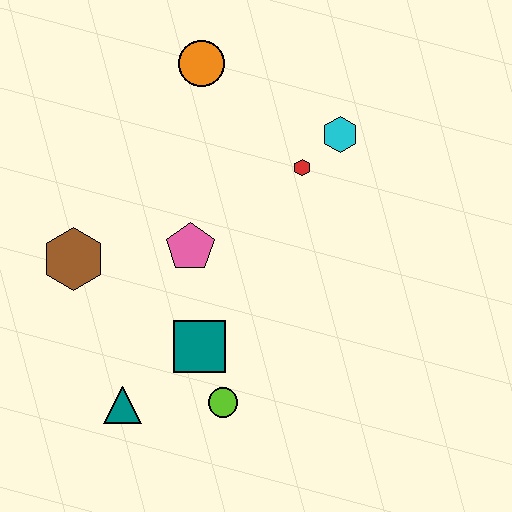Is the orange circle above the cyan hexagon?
Yes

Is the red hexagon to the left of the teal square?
No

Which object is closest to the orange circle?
The red hexagon is closest to the orange circle.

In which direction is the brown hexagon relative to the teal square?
The brown hexagon is to the left of the teal square.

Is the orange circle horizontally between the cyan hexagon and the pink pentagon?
Yes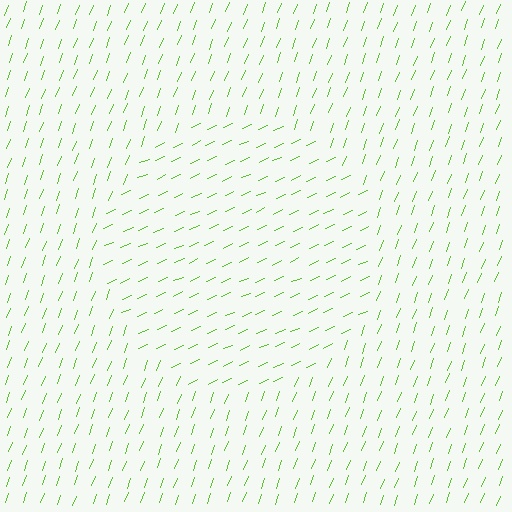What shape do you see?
I see a circle.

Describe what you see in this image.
The image is filled with small lime line segments. A circle region in the image has lines oriented differently from the surrounding lines, creating a visible texture boundary.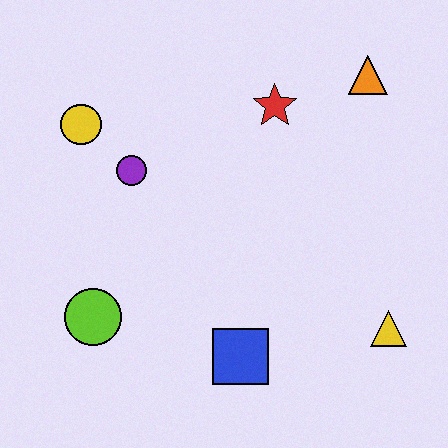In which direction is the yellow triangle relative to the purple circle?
The yellow triangle is to the right of the purple circle.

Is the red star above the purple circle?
Yes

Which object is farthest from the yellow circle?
The yellow triangle is farthest from the yellow circle.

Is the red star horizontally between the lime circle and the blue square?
No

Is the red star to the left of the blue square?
No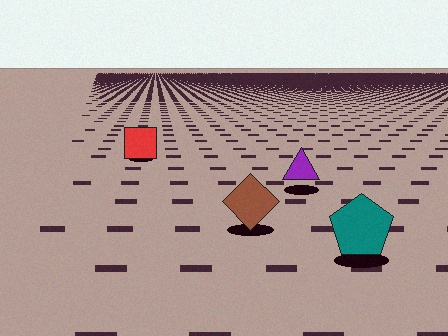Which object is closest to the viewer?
The teal pentagon is closest. The texture marks near it are larger and more spread out.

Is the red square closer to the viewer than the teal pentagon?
No. The teal pentagon is closer — you can tell from the texture gradient: the ground texture is coarser near it.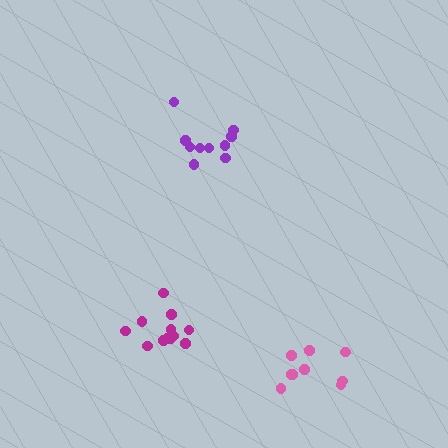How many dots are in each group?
Group 1: 12 dots, Group 2: 10 dots, Group 3: 10 dots (32 total).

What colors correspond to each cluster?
The clusters are colored: magenta, purple, pink.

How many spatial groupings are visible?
There are 3 spatial groupings.